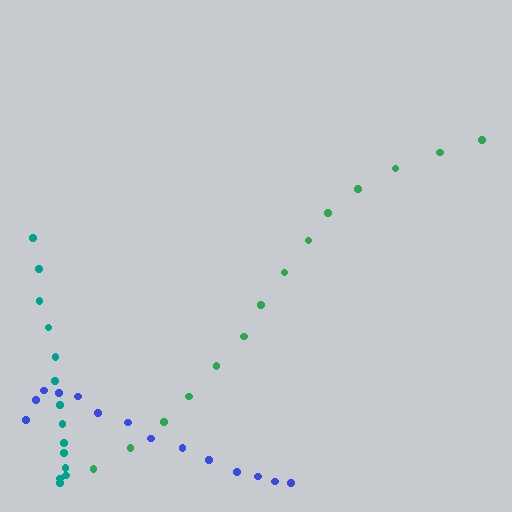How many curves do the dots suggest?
There are 3 distinct paths.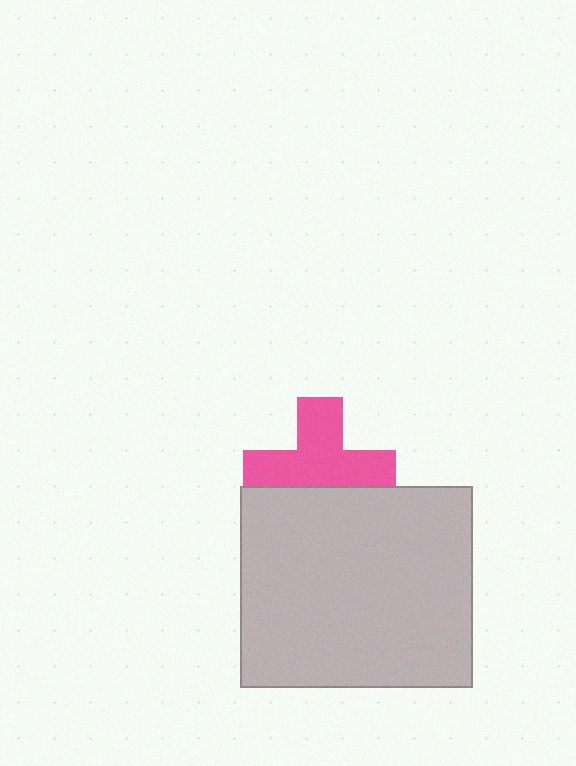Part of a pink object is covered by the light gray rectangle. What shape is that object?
It is a cross.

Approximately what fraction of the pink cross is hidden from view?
Roughly 35% of the pink cross is hidden behind the light gray rectangle.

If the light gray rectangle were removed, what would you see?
You would see the complete pink cross.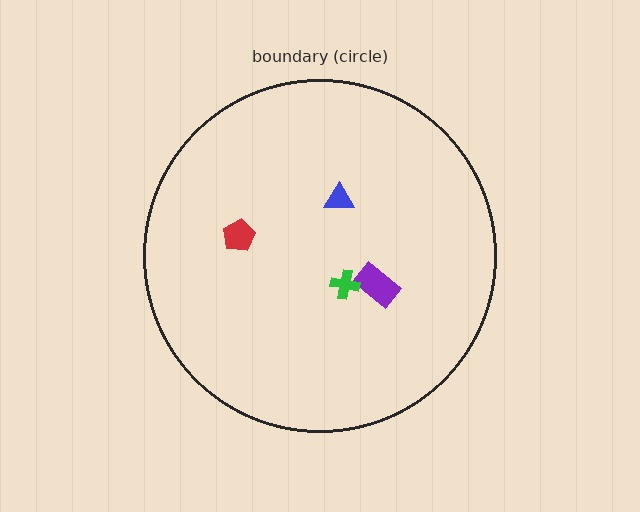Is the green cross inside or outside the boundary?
Inside.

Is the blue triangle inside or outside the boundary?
Inside.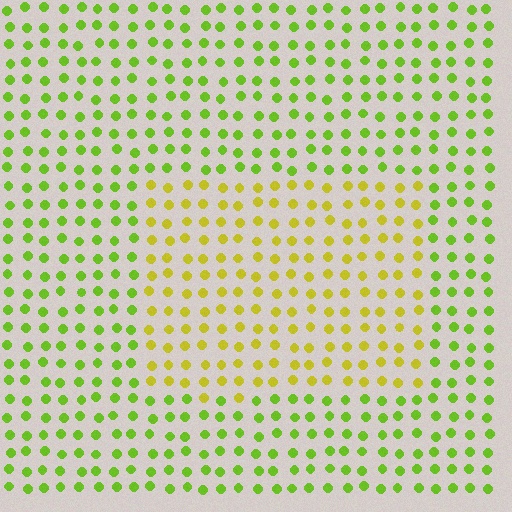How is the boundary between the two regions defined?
The boundary is defined purely by a slight shift in hue (about 34 degrees). Spacing, size, and orientation are identical on both sides.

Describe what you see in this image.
The image is filled with small lime elements in a uniform arrangement. A rectangle-shaped region is visible where the elements are tinted to a slightly different hue, forming a subtle color boundary.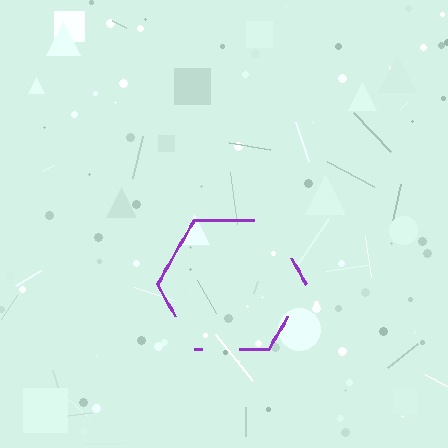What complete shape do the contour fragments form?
The contour fragments form a hexagon.